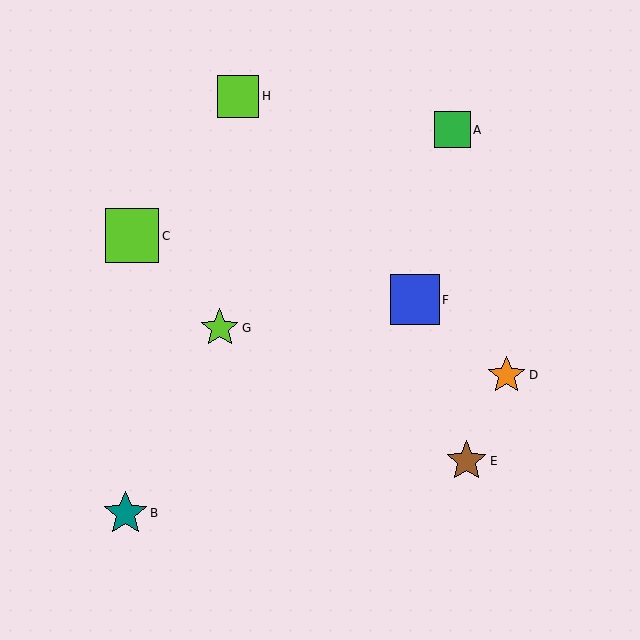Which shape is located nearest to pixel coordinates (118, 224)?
The lime square (labeled C) at (132, 236) is nearest to that location.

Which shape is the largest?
The lime square (labeled C) is the largest.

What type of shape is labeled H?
Shape H is a lime square.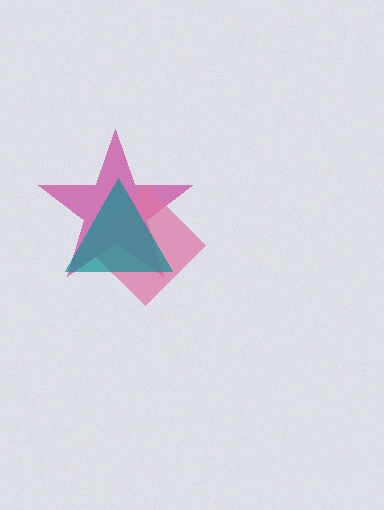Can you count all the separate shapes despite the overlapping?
Yes, there are 3 separate shapes.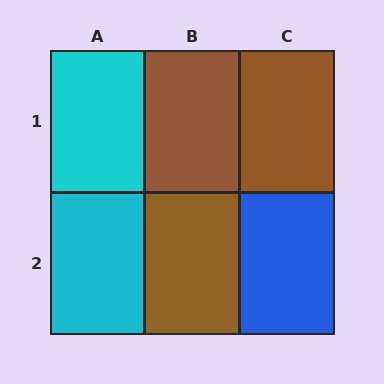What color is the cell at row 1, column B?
Brown.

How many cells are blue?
1 cell is blue.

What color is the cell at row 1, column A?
Cyan.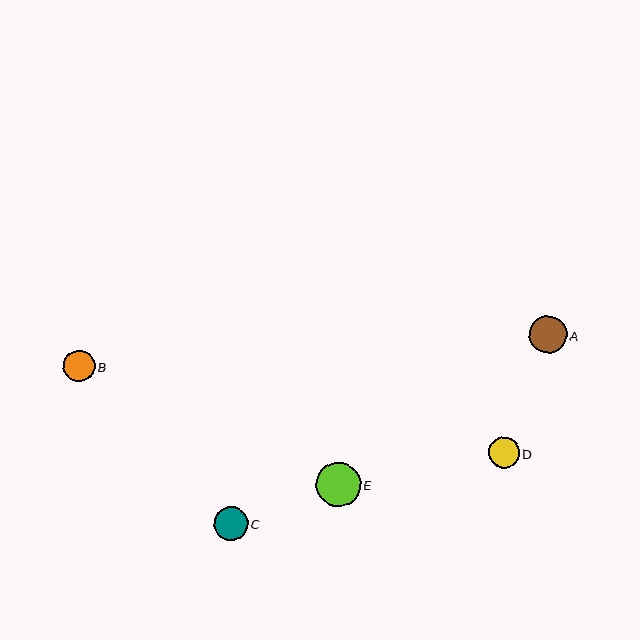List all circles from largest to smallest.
From largest to smallest: E, A, C, B, D.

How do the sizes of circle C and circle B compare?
Circle C and circle B are approximately the same size.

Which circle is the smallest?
Circle D is the smallest with a size of approximately 31 pixels.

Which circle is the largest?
Circle E is the largest with a size of approximately 45 pixels.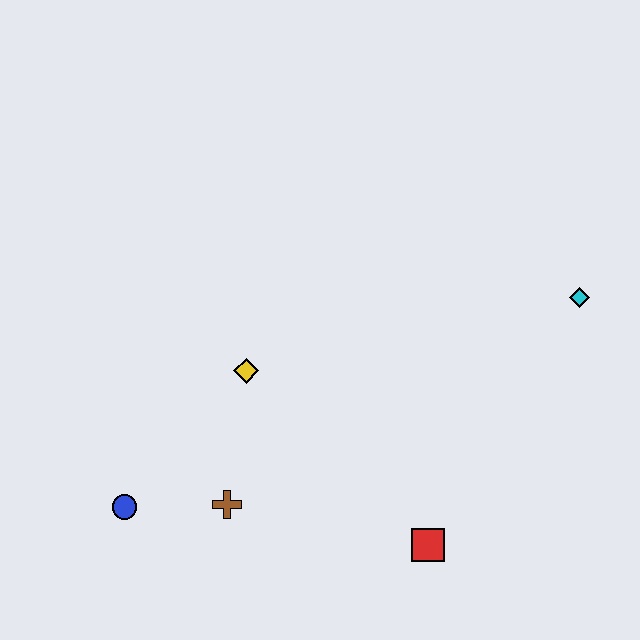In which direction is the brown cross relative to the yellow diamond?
The brown cross is below the yellow diamond.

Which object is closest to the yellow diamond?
The brown cross is closest to the yellow diamond.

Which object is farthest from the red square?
The blue circle is farthest from the red square.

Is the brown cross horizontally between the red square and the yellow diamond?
No